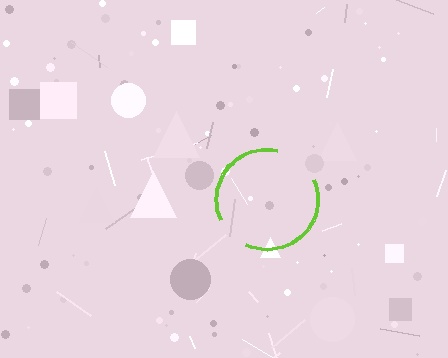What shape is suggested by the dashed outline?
The dashed outline suggests a circle.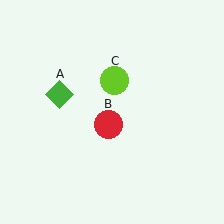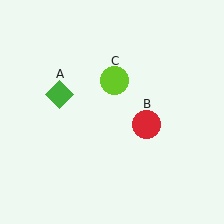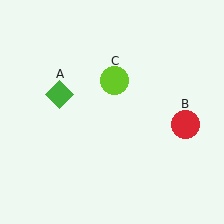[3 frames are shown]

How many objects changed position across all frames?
1 object changed position: red circle (object B).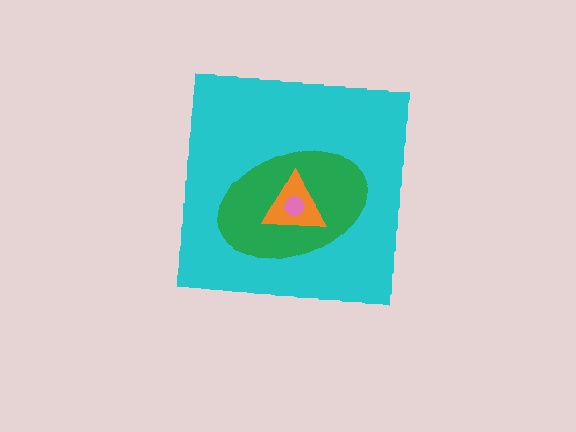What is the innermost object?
The pink circle.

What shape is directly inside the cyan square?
The green ellipse.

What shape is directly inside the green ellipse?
The orange triangle.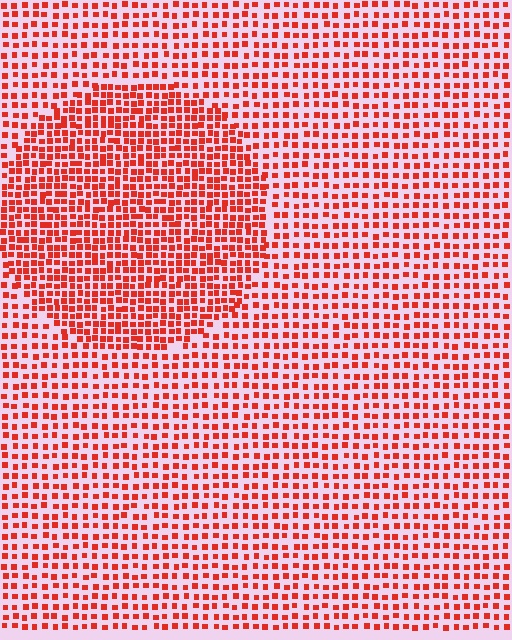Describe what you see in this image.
The image contains small red elements arranged at two different densities. A circle-shaped region is visible where the elements are more densely packed than the surrounding area.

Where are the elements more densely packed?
The elements are more densely packed inside the circle boundary.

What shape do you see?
I see a circle.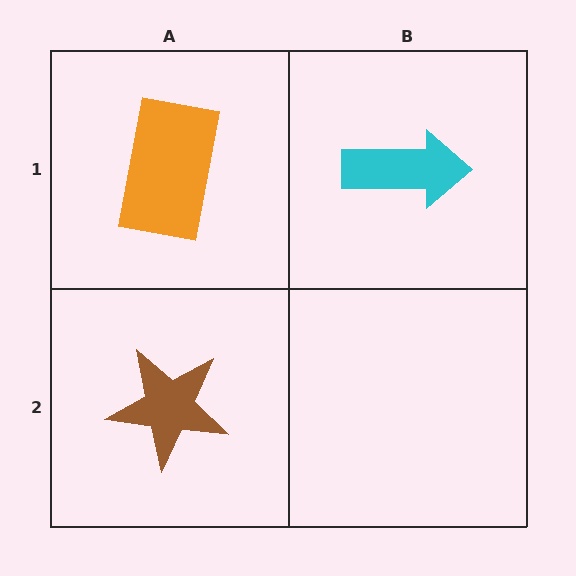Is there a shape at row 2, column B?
No, that cell is empty.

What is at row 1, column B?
A cyan arrow.